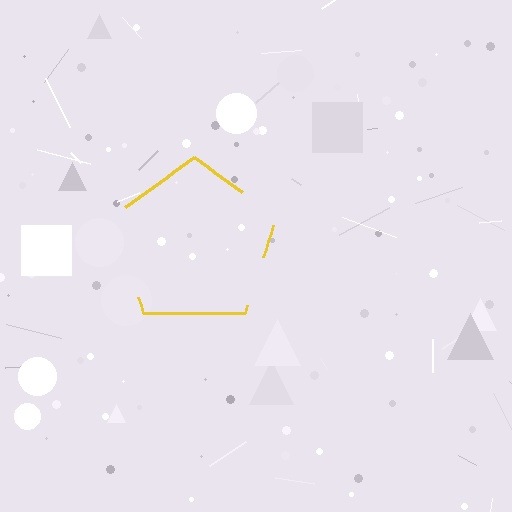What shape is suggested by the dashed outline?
The dashed outline suggests a pentagon.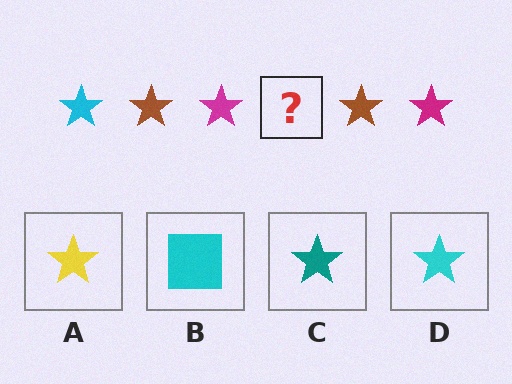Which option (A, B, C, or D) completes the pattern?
D.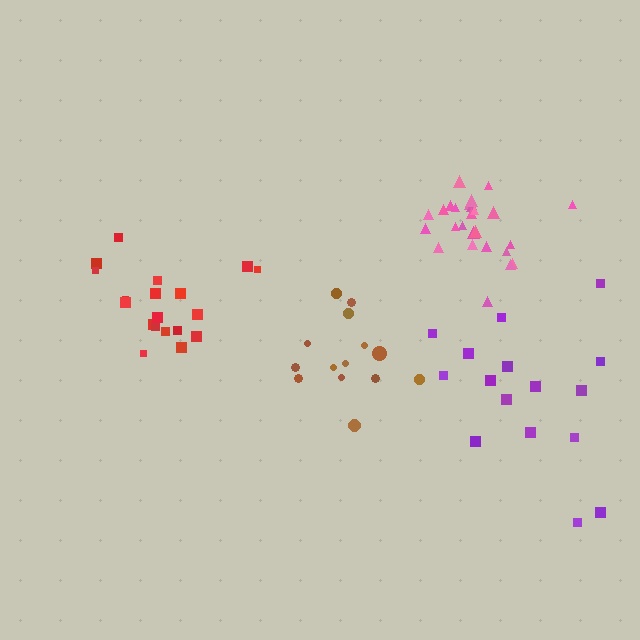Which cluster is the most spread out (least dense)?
Purple.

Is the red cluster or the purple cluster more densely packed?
Red.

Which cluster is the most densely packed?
Pink.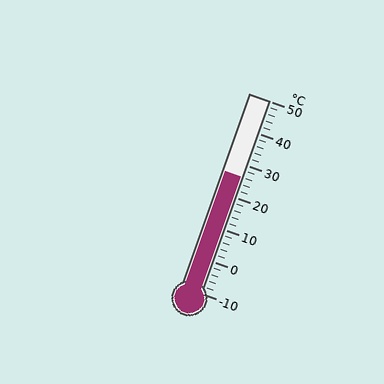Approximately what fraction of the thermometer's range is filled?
The thermometer is filled to approximately 60% of its range.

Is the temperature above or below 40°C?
The temperature is below 40°C.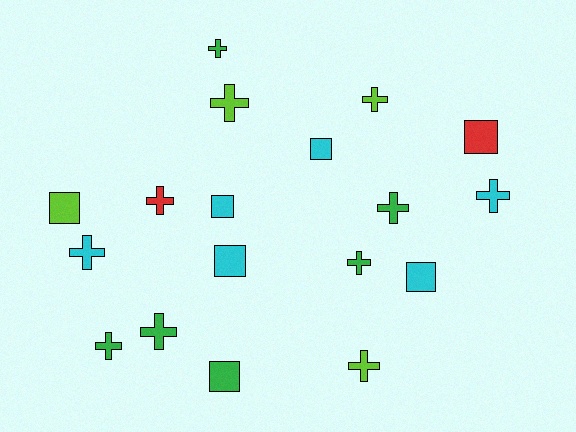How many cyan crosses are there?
There are 2 cyan crosses.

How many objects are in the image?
There are 18 objects.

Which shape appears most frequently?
Cross, with 11 objects.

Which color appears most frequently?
Green, with 6 objects.